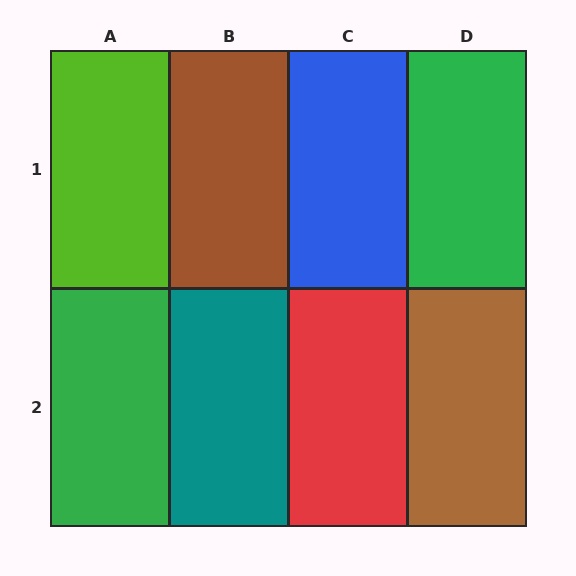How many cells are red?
1 cell is red.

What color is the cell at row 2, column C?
Red.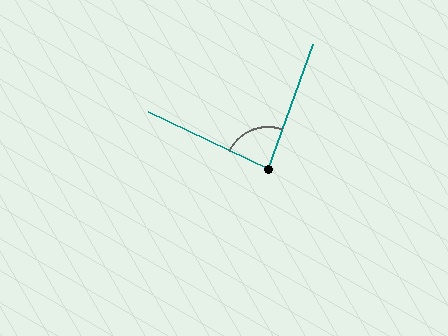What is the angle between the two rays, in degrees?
Approximately 84 degrees.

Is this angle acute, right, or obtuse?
It is acute.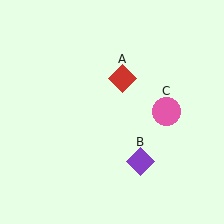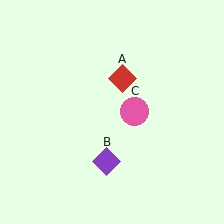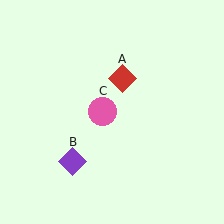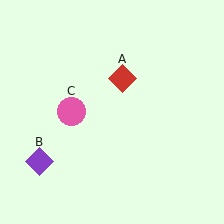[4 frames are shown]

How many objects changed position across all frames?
2 objects changed position: purple diamond (object B), pink circle (object C).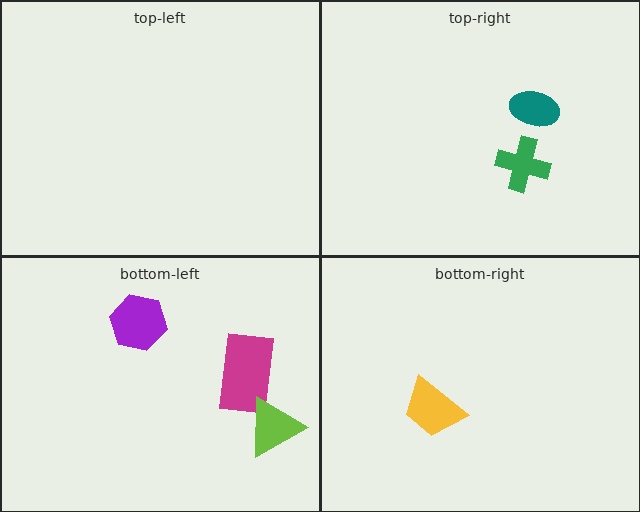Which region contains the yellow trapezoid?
The bottom-right region.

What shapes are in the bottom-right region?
The yellow trapezoid.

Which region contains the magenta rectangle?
The bottom-left region.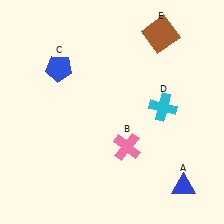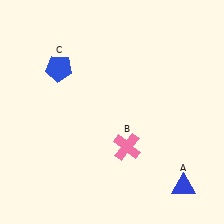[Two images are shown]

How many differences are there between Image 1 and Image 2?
There are 2 differences between the two images.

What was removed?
The brown square (E), the cyan cross (D) were removed in Image 2.